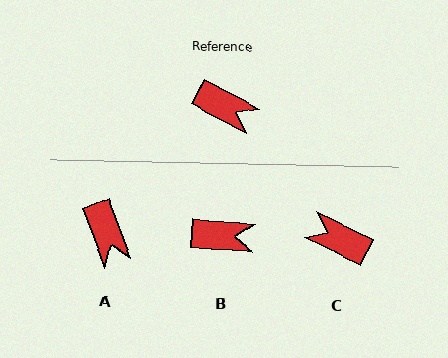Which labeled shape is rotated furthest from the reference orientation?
C, about 178 degrees away.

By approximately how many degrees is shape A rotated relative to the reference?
Approximately 41 degrees clockwise.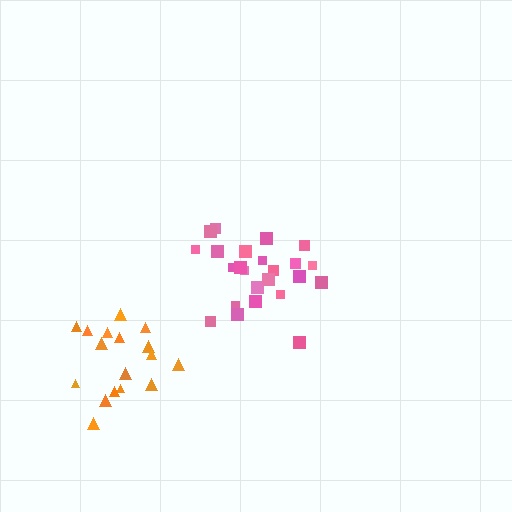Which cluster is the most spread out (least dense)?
Orange.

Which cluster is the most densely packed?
Pink.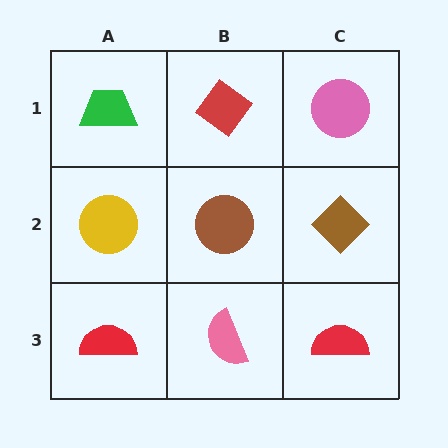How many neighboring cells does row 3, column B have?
3.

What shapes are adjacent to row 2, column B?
A red diamond (row 1, column B), a pink semicircle (row 3, column B), a yellow circle (row 2, column A), a brown diamond (row 2, column C).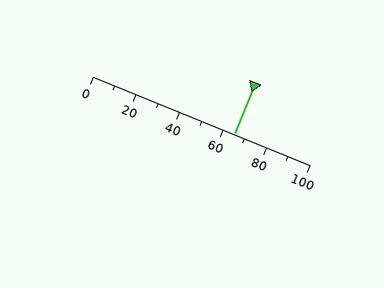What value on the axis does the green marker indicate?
The marker indicates approximately 65.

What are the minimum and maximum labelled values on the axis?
The axis runs from 0 to 100.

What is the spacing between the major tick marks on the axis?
The major ticks are spaced 20 apart.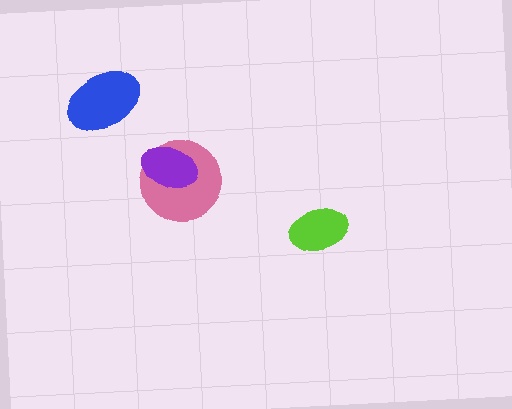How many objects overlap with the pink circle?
1 object overlaps with the pink circle.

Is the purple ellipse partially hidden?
No, no other shape covers it.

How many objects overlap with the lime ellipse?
0 objects overlap with the lime ellipse.